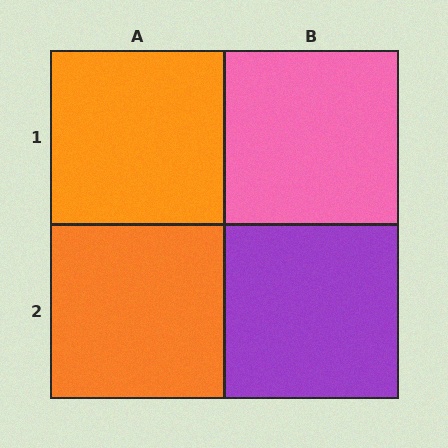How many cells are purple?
1 cell is purple.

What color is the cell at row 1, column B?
Pink.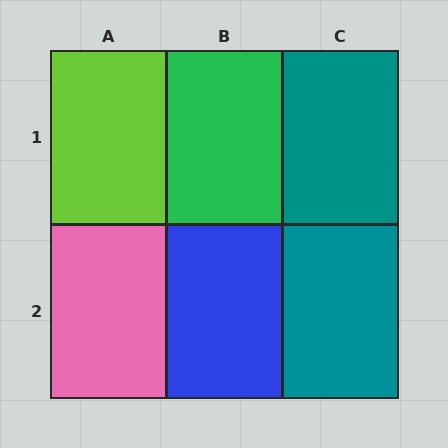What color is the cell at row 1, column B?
Green.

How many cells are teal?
2 cells are teal.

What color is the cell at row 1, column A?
Lime.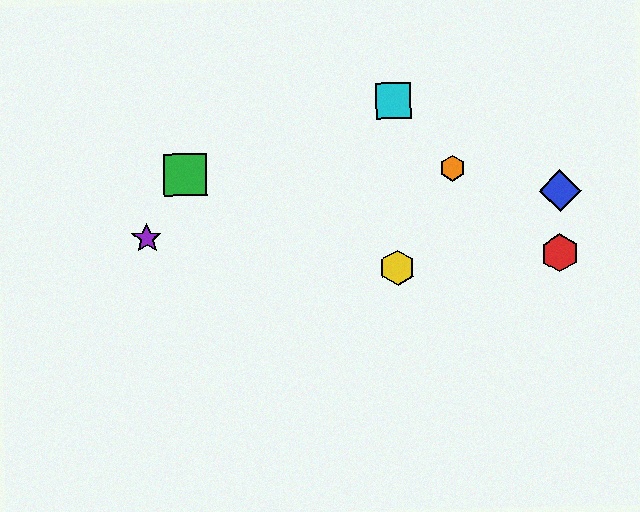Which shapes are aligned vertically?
The yellow hexagon, the cyan square are aligned vertically.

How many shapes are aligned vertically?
2 shapes (the yellow hexagon, the cyan square) are aligned vertically.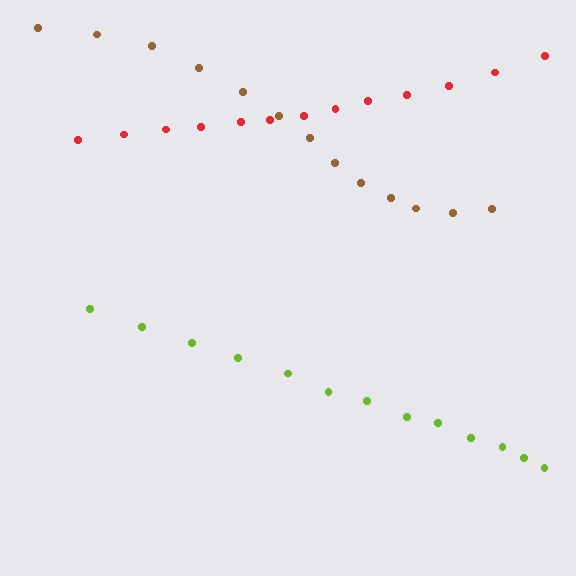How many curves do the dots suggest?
There are 3 distinct paths.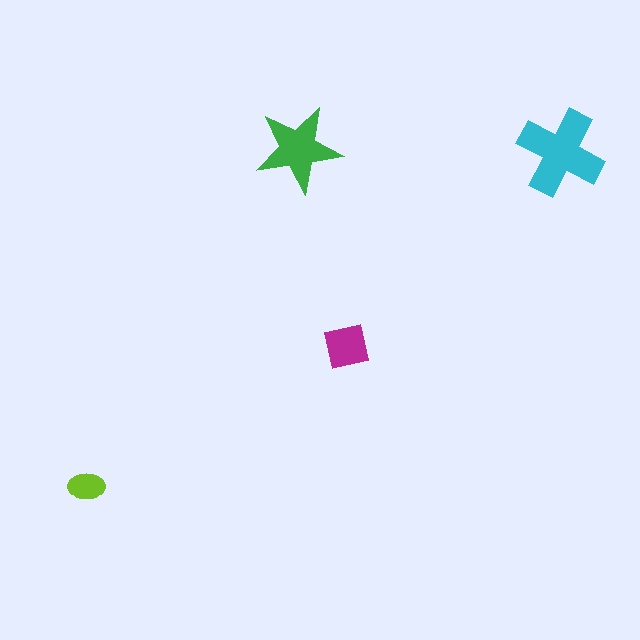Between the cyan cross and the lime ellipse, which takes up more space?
The cyan cross.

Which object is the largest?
The cyan cross.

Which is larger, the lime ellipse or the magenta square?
The magenta square.